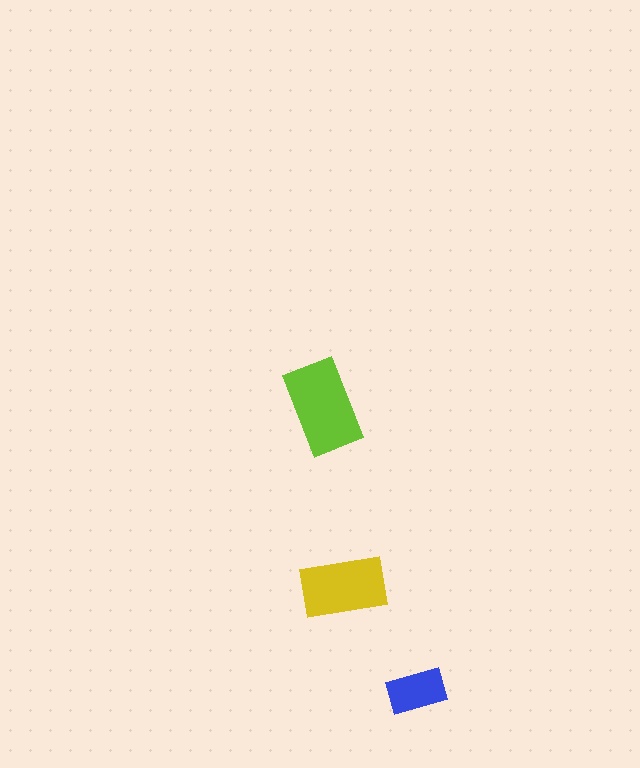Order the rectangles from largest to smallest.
the lime one, the yellow one, the blue one.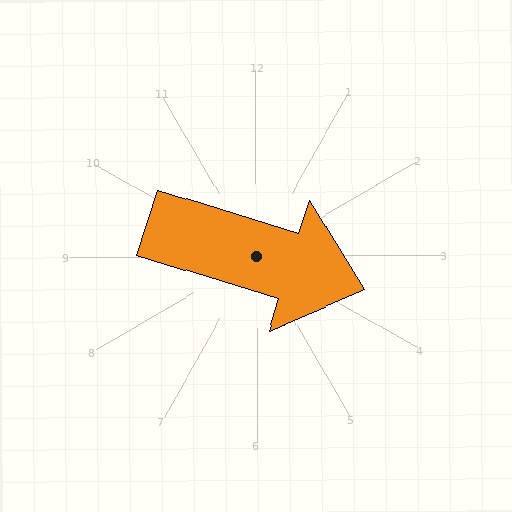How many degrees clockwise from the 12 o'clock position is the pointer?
Approximately 107 degrees.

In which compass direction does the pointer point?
East.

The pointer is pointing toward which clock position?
Roughly 4 o'clock.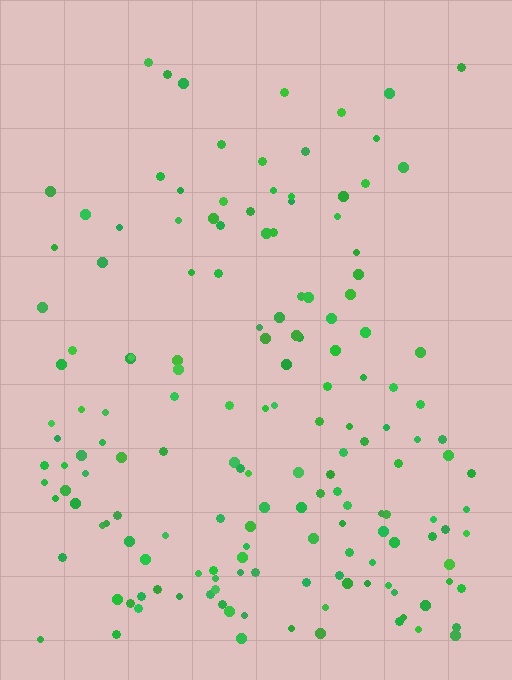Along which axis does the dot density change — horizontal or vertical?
Vertical.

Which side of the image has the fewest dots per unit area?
The top.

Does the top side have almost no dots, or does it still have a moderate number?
Still a moderate number, just noticeably fewer than the bottom.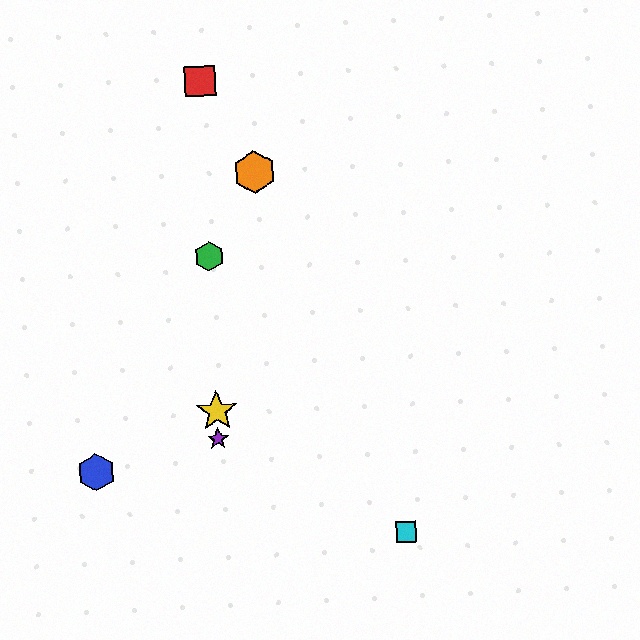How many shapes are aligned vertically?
4 shapes (the red square, the green hexagon, the yellow star, the purple star) are aligned vertically.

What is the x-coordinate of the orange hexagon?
The orange hexagon is at x≈254.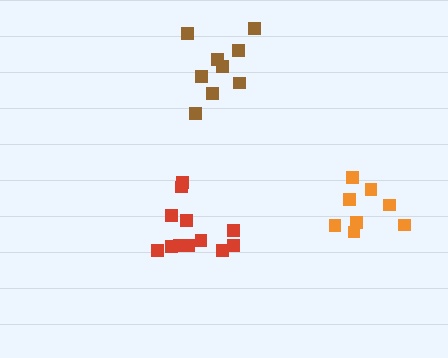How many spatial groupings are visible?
There are 3 spatial groupings.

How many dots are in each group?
Group 1: 12 dots, Group 2: 8 dots, Group 3: 9 dots (29 total).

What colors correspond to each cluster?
The clusters are colored: red, orange, brown.